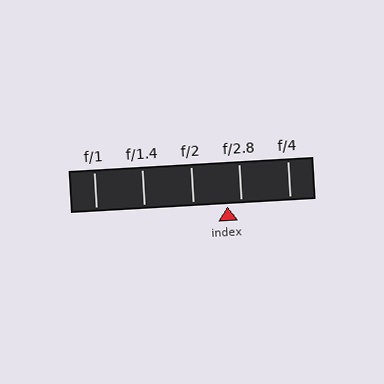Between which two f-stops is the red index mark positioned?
The index mark is between f/2 and f/2.8.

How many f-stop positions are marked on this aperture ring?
There are 5 f-stop positions marked.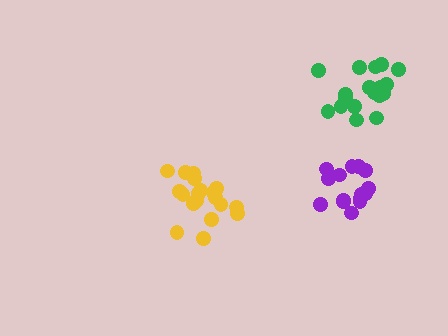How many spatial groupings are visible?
There are 3 spatial groupings.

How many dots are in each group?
Group 1: 19 dots, Group 2: 18 dots, Group 3: 16 dots (53 total).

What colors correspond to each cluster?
The clusters are colored: yellow, green, purple.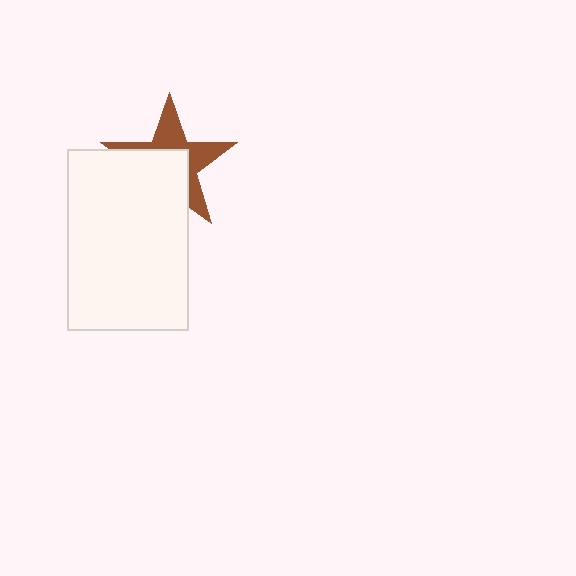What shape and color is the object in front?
The object in front is a white rectangle.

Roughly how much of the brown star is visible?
About half of it is visible (roughly 48%).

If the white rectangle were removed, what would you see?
You would see the complete brown star.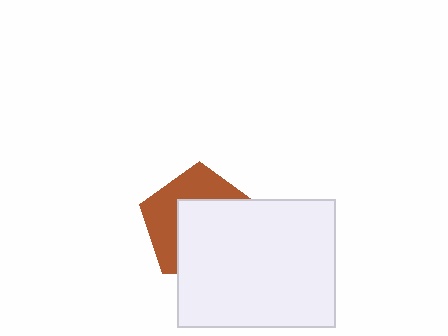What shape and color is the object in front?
The object in front is a white rectangle.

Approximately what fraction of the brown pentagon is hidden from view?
Roughly 56% of the brown pentagon is hidden behind the white rectangle.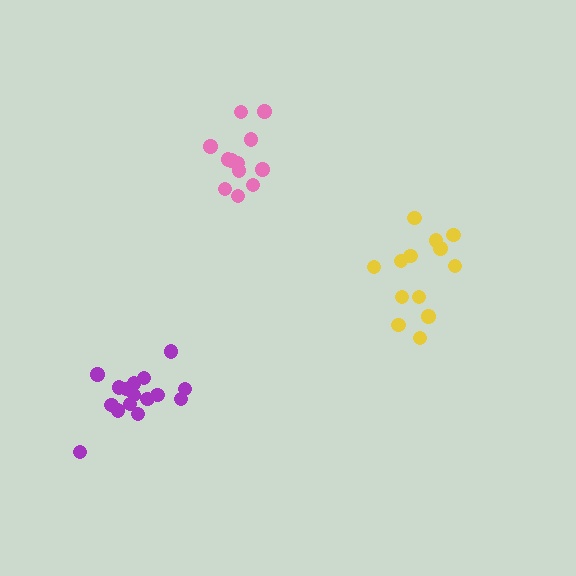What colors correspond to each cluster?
The clusters are colored: purple, pink, yellow.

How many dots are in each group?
Group 1: 17 dots, Group 2: 13 dots, Group 3: 13 dots (43 total).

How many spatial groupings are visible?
There are 3 spatial groupings.